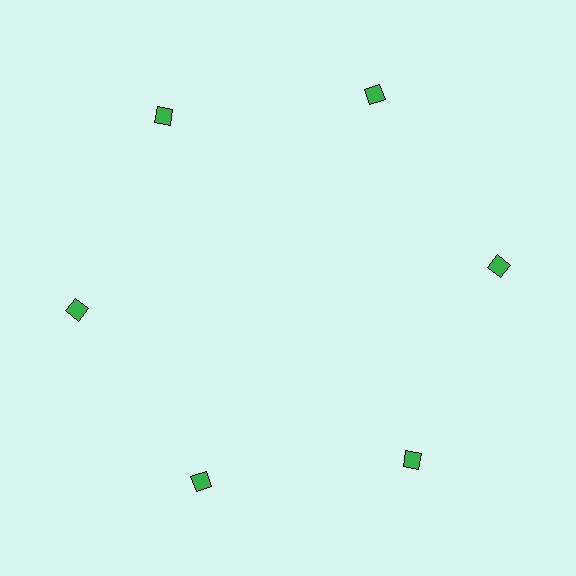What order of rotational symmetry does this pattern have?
This pattern has 6-fold rotational symmetry.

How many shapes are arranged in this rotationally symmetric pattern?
There are 6 shapes, arranged in 6 groups of 1.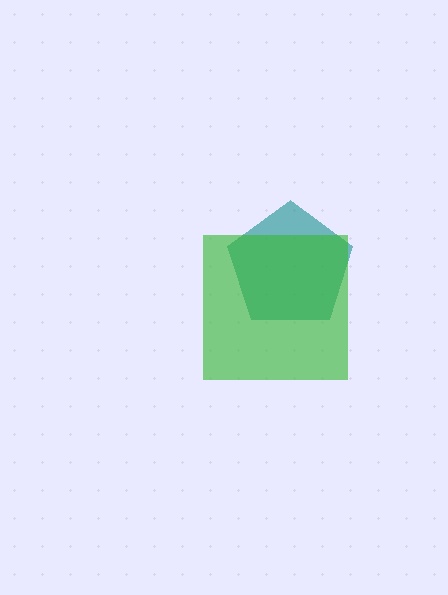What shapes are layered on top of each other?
The layered shapes are: a teal pentagon, a green square.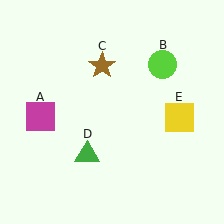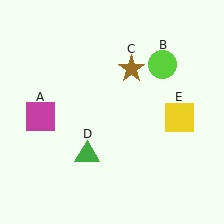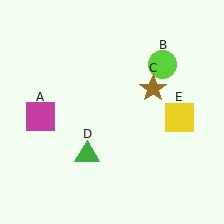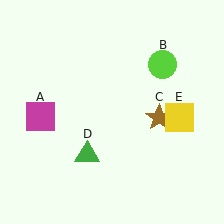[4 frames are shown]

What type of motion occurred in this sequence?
The brown star (object C) rotated clockwise around the center of the scene.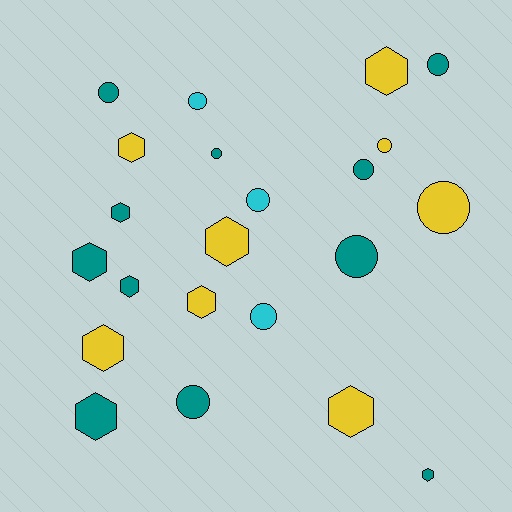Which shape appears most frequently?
Hexagon, with 11 objects.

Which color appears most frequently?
Teal, with 11 objects.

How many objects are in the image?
There are 22 objects.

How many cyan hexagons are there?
There are no cyan hexagons.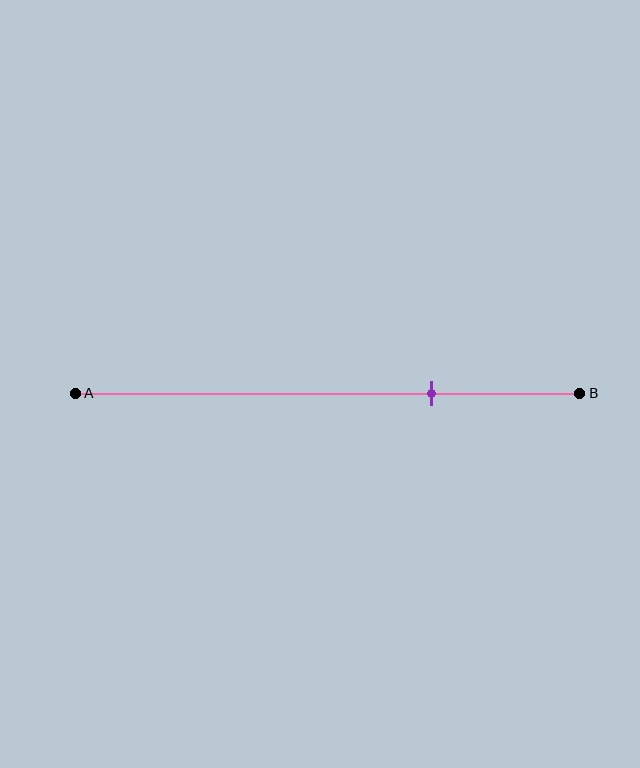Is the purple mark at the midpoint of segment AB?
No, the mark is at about 70% from A, not at the 50% midpoint.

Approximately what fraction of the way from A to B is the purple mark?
The purple mark is approximately 70% of the way from A to B.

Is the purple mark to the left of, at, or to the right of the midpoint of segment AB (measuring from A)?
The purple mark is to the right of the midpoint of segment AB.